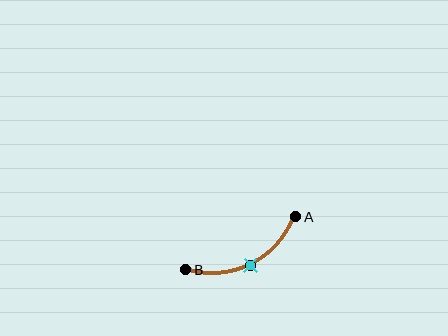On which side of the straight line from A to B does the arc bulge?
The arc bulges below the straight line connecting A and B.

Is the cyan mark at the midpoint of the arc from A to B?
Yes. The cyan mark lies on the arc at equal arc-length from both A and B — it is the arc midpoint.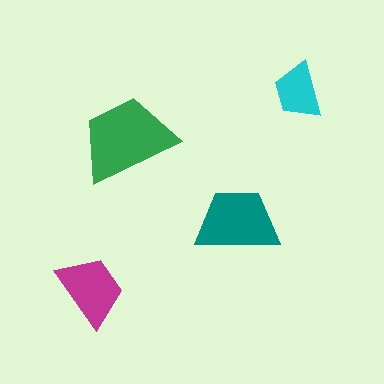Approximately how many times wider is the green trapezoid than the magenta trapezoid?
About 1.5 times wider.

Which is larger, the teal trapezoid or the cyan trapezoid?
The teal one.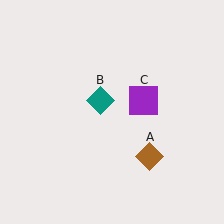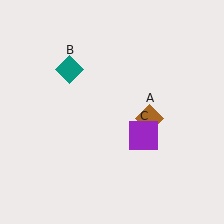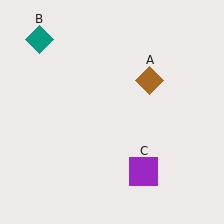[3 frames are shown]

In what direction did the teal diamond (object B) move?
The teal diamond (object B) moved up and to the left.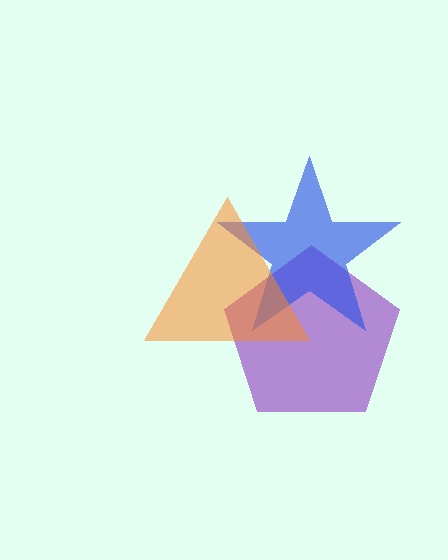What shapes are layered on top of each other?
The layered shapes are: a purple pentagon, a blue star, an orange triangle.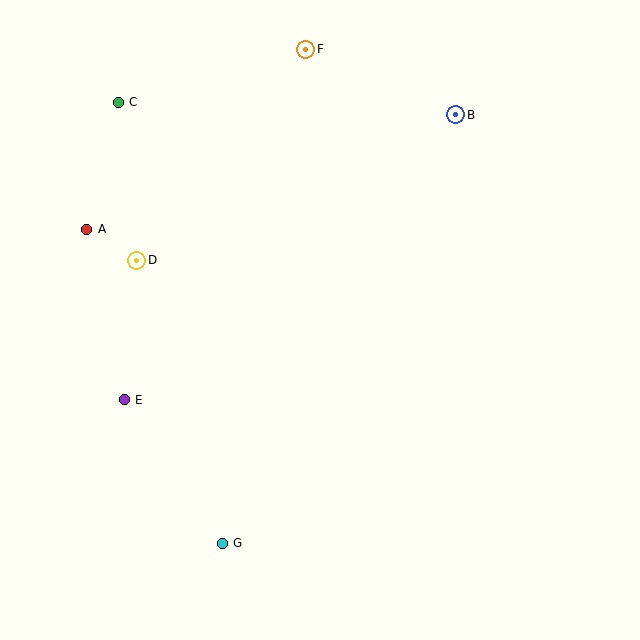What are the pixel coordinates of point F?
Point F is at (306, 49).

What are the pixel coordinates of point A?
Point A is at (87, 229).